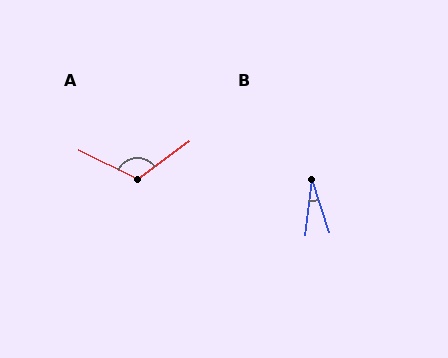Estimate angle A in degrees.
Approximately 119 degrees.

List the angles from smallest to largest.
B (24°), A (119°).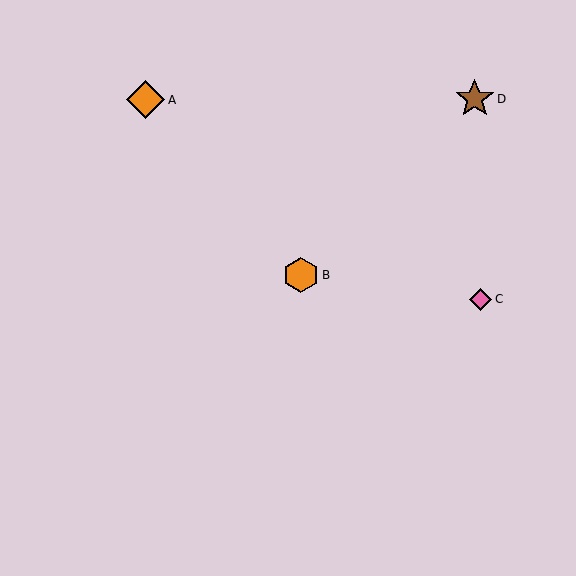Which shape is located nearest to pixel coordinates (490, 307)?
The pink diamond (labeled C) at (481, 299) is nearest to that location.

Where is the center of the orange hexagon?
The center of the orange hexagon is at (301, 275).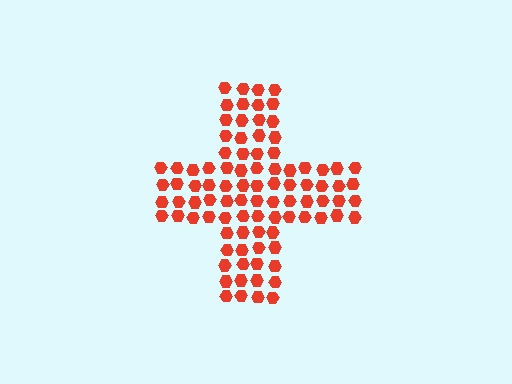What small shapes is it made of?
It is made of small hexagons.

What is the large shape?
The large shape is a cross.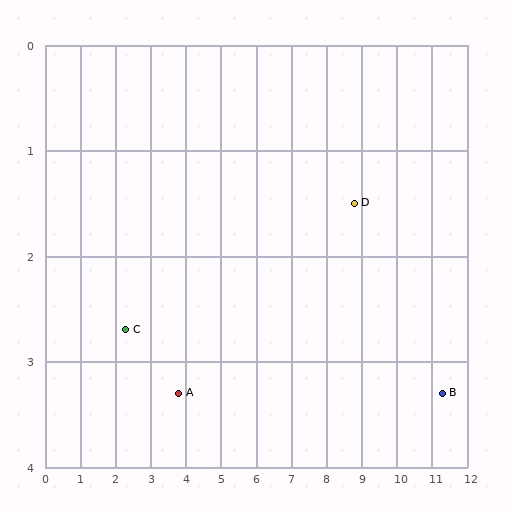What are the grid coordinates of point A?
Point A is at approximately (3.8, 3.3).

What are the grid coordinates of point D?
Point D is at approximately (8.8, 1.5).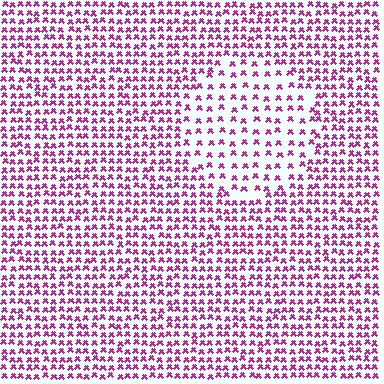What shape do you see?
I see a circle.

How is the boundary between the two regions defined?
The boundary is defined by a change in element density (approximately 1.9x ratio). All elements are the same color, size, and shape.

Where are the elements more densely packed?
The elements are more densely packed outside the circle boundary.